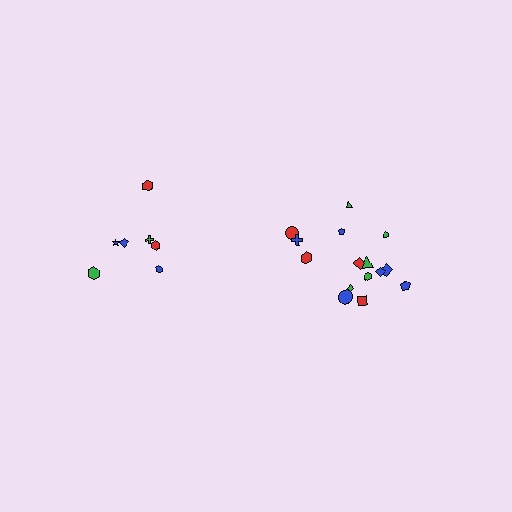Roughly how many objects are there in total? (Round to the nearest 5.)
Roughly 20 objects in total.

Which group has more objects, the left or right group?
The right group.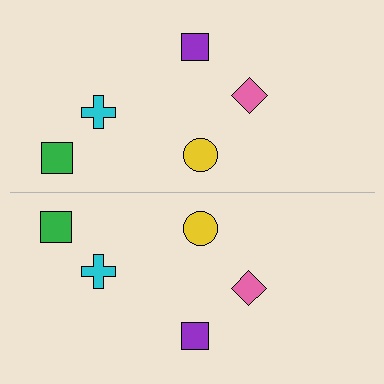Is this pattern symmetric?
Yes, this pattern has bilateral (reflection) symmetry.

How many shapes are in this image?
There are 10 shapes in this image.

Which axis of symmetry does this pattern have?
The pattern has a horizontal axis of symmetry running through the center of the image.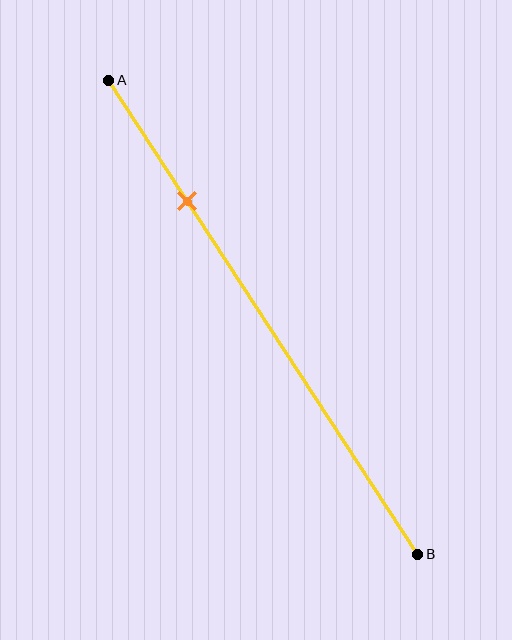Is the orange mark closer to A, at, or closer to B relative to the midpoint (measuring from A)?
The orange mark is closer to point A than the midpoint of segment AB.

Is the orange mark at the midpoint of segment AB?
No, the mark is at about 25% from A, not at the 50% midpoint.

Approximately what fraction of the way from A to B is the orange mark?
The orange mark is approximately 25% of the way from A to B.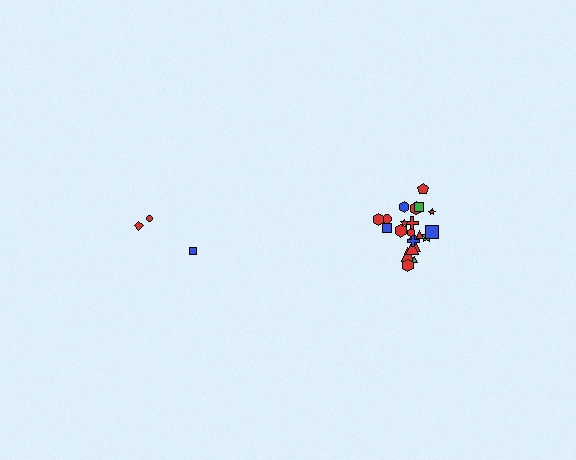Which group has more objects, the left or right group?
The right group.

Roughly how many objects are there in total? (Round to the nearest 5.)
Roughly 25 objects in total.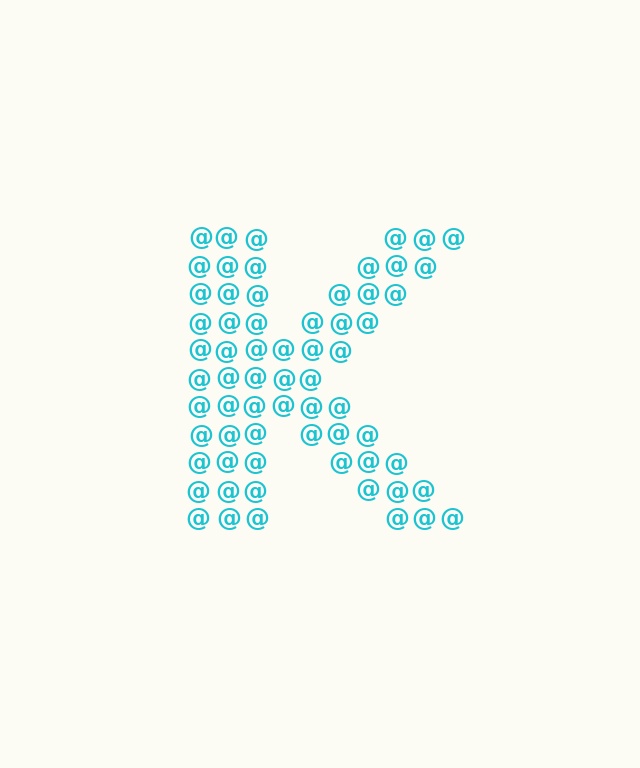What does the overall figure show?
The overall figure shows the letter K.